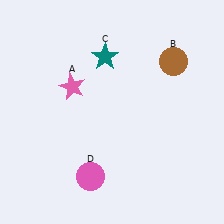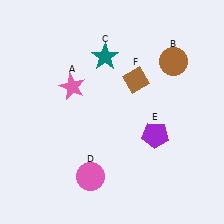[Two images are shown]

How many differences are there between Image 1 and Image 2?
There are 2 differences between the two images.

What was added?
A purple pentagon (E), a brown diamond (F) were added in Image 2.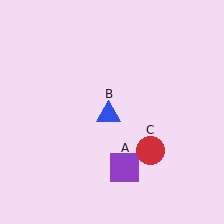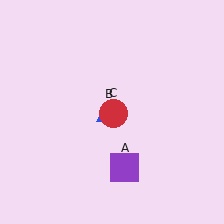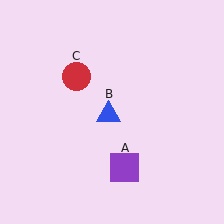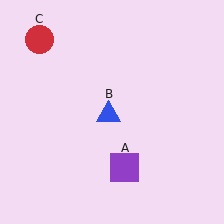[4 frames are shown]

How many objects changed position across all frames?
1 object changed position: red circle (object C).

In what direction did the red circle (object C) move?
The red circle (object C) moved up and to the left.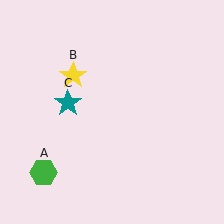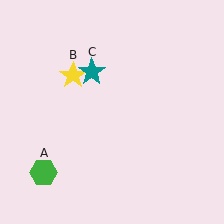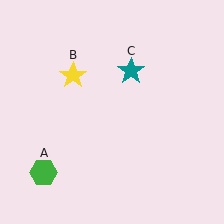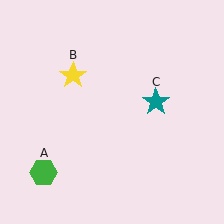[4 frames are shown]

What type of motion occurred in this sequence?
The teal star (object C) rotated clockwise around the center of the scene.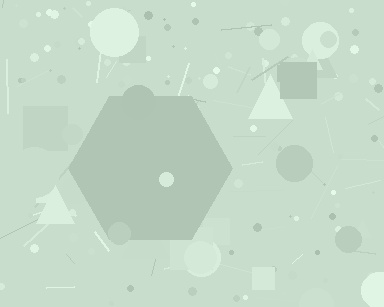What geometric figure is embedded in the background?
A hexagon is embedded in the background.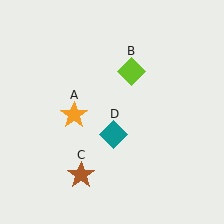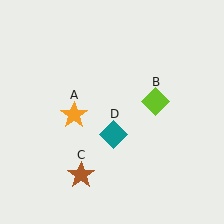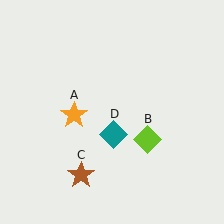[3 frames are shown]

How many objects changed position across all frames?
1 object changed position: lime diamond (object B).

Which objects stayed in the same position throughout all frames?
Orange star (object A) and brown star (object C) and teal diamond (object D) remained stationary.